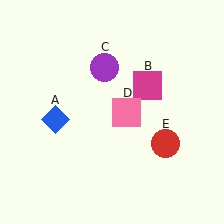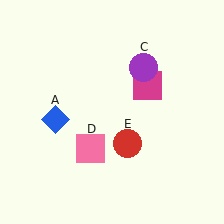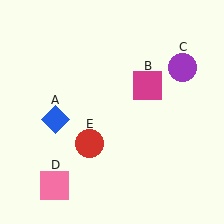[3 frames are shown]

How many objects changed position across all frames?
3 objects changed position: purple circle (object C), pink square (object D), red circle (object E).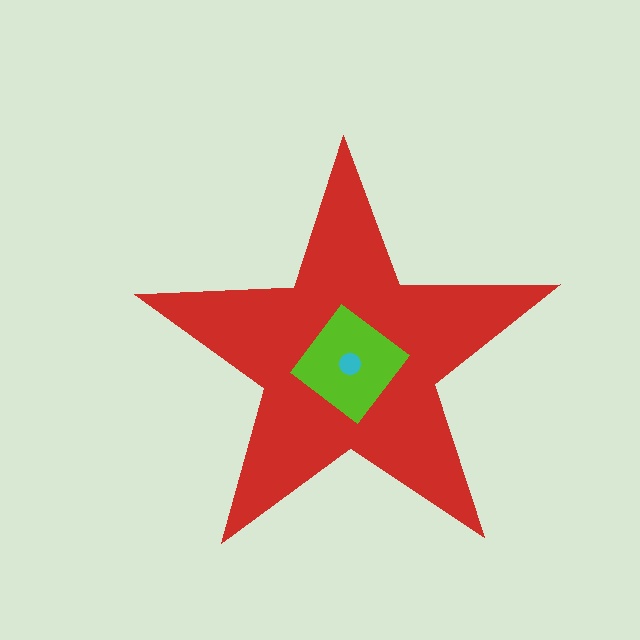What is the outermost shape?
The red star.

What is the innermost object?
The cyan circle.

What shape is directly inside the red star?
The lime diamond.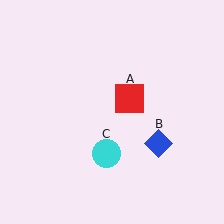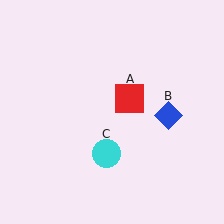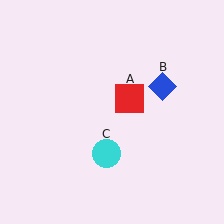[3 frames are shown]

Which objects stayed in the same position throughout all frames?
Red square (object A) and cyan circle (object C) remained stationary.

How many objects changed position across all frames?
1 object changed position: blue diamond (object B).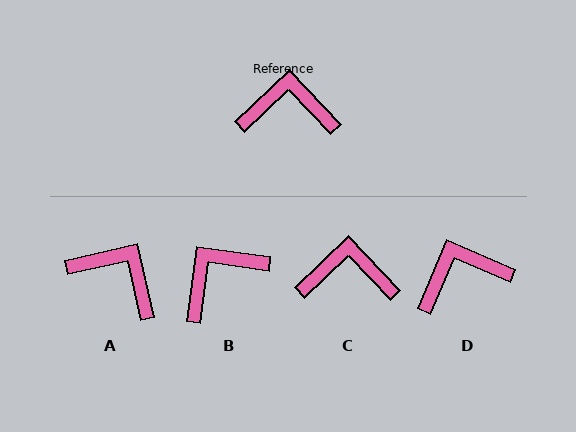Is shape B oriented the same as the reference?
No, it is off by about 38 degrees.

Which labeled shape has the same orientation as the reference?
C.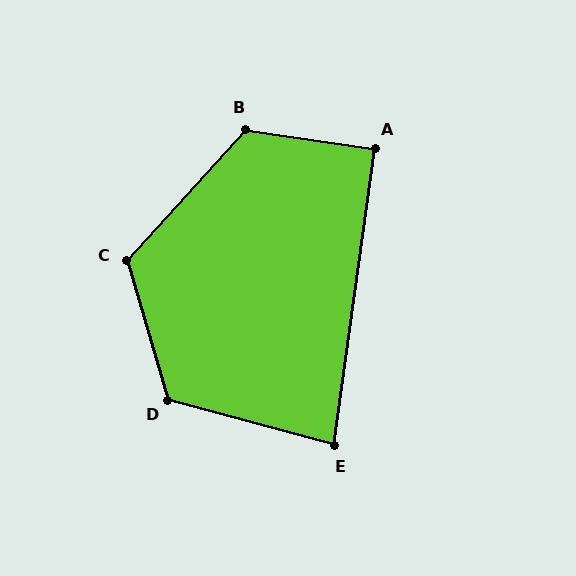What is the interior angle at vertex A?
Approximately 91 degrees (approximately right).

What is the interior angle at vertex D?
Approximately 122 degrees (obtuse).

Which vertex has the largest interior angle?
B, at approximately 124 degrees.